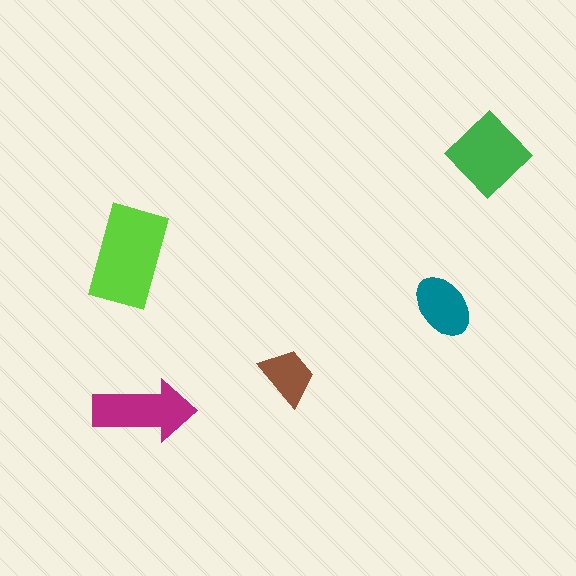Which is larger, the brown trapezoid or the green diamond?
The green diamond.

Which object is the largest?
The lime rectangle.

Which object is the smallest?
The brown trapezoid.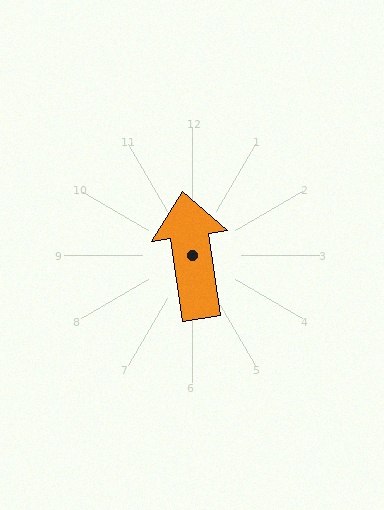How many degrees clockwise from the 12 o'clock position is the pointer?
Approximately 352 degrees.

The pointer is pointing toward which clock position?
Roughly 12 o'clock.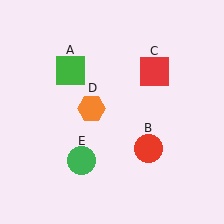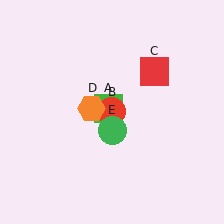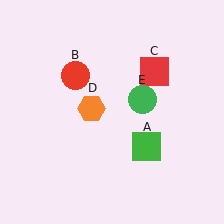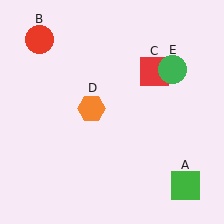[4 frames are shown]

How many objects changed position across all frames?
3 objects changed position: green square (object A), red circle (object B), green circle (object E).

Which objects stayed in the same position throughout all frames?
Red square (object C) and orange hexagon (object D) remained stationary.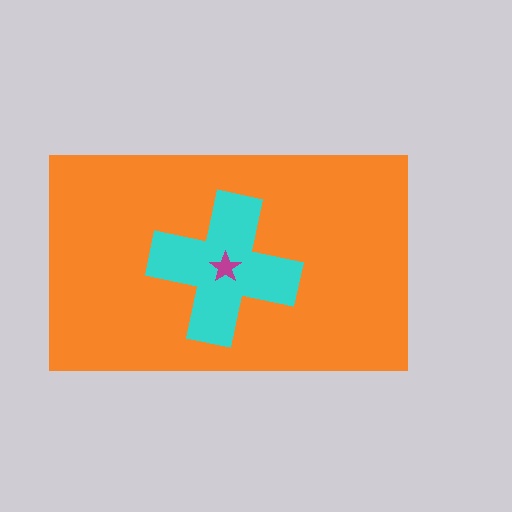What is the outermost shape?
The orange rectangle.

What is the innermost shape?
The magenta star.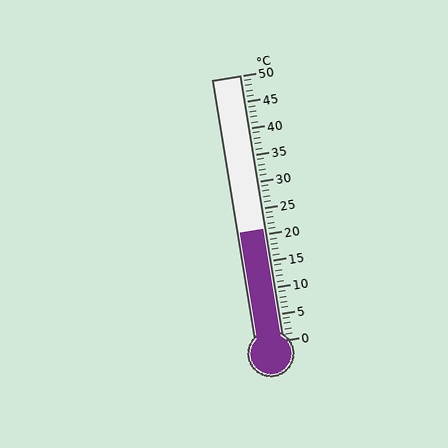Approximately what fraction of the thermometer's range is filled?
The thermometer is filled to approximately 40% of its range.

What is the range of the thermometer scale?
The thermometer scale ranges from 0°C to 50°C.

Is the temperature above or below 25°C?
The temperature is below 25°C.